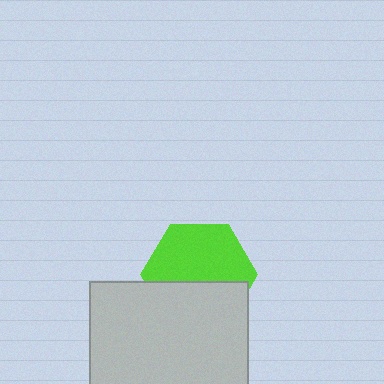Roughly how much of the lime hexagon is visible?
About half of it is visible (roughly 59%).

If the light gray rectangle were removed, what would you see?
You would see the complete lime hexagon.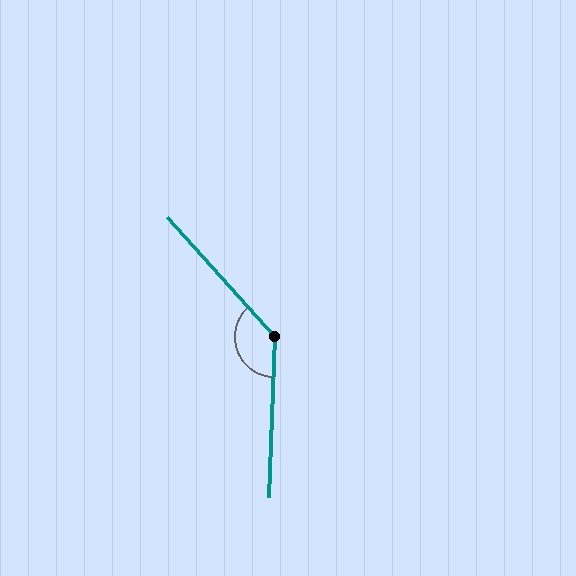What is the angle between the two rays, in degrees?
Approximately 136 degrees.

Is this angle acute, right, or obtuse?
It is obtuse.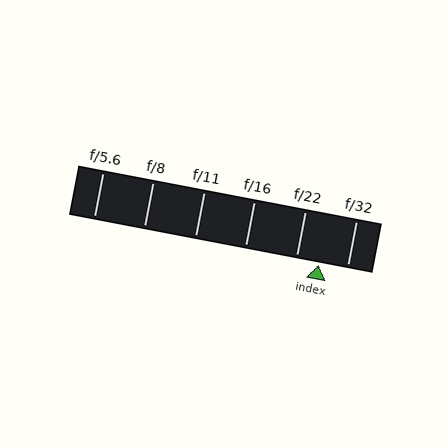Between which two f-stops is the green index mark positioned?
The index mark is between f/22 and f/32.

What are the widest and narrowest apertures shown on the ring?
The widest aperture shown is f/5.6 and the narrowest is f/32.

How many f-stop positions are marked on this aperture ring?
There are 6 f-stop positions marked.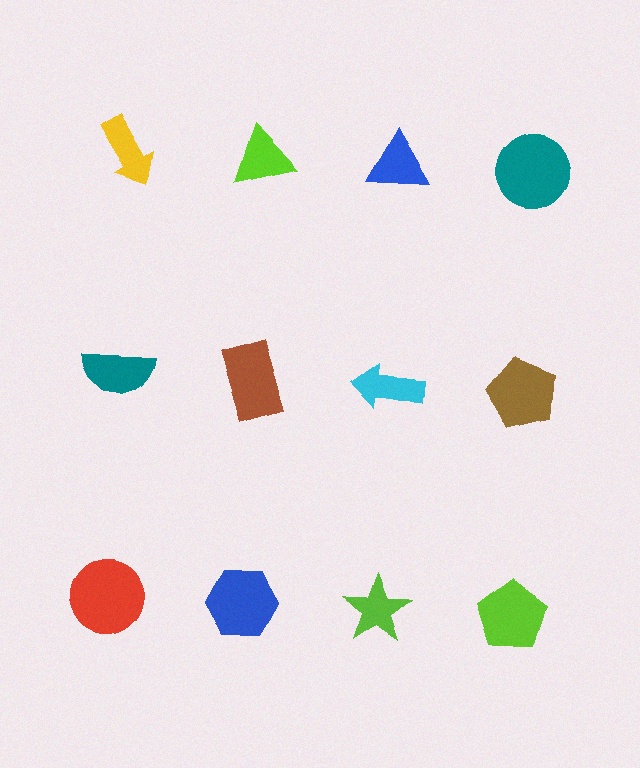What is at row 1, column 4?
A teal circle.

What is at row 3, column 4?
A lime pentagon.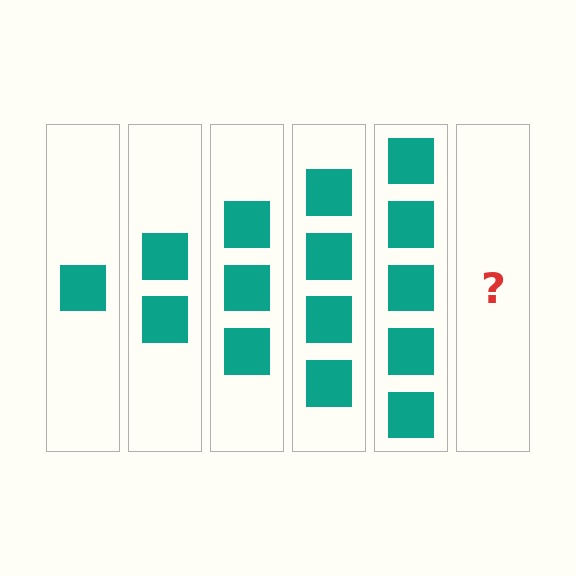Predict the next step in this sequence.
The next step is 6 squares.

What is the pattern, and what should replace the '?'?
The pattern is that each step adds one more square. The '?' should be 6 squares.